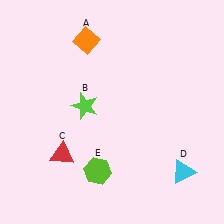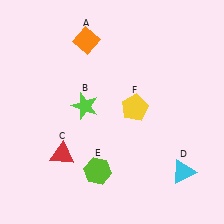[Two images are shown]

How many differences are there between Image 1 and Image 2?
There is 1 difference between the two images.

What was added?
A yellow pentagon (F) was added in Image 2.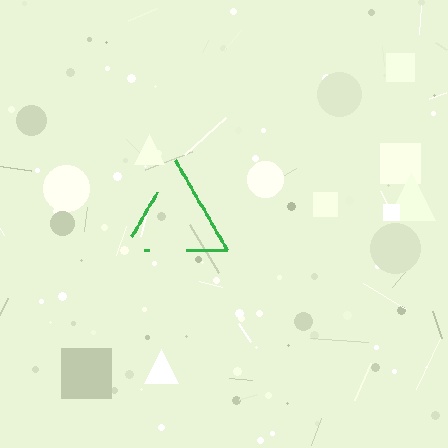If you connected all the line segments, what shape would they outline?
They would outline a triangle.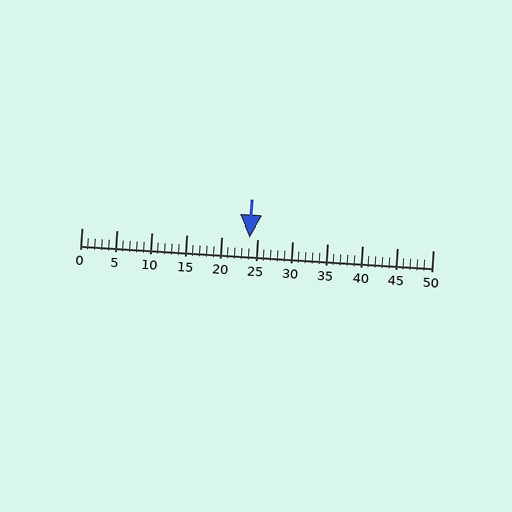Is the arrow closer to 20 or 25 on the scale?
The arrow is closer to 25.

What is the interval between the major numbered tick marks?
The major tick marks are spaced 5 units apart.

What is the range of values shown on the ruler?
The ruler shows values from 0 to 50.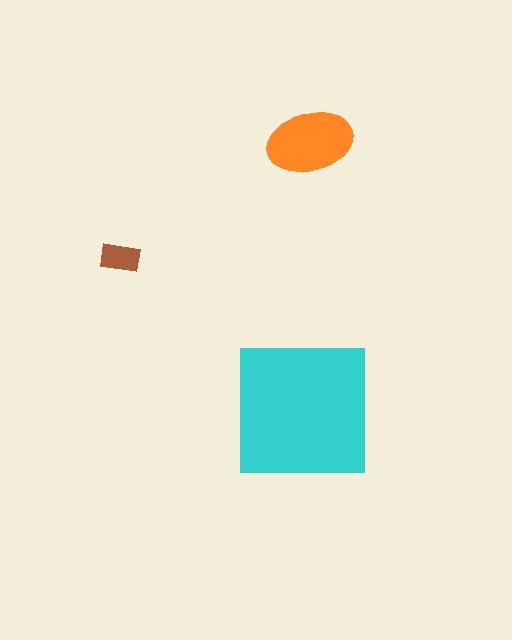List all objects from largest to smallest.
The cyan square, the orange ellipse, the brown rectangle.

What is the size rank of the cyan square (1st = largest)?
1st.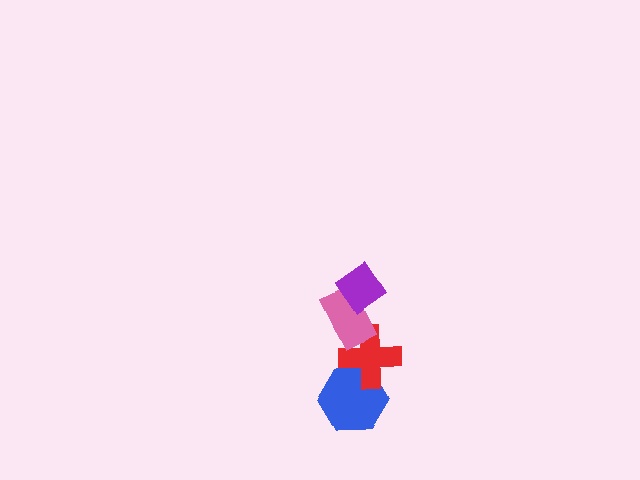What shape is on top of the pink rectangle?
The purple diamond is on top of the pink rectangle.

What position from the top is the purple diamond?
The purple diamond is 1st from the top.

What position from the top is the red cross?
The red cross is 3rd from the top.